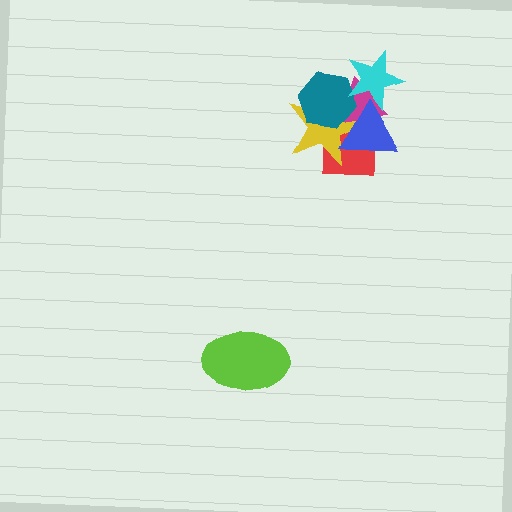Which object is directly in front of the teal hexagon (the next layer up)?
The blue triangle is directly in front of the teal hexagon.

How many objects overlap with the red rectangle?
5 objects overlap with the red rectangle.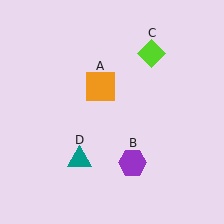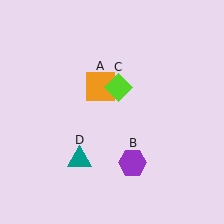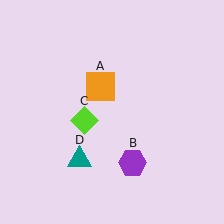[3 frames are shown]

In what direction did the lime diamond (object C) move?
The lime diamond (object C) moved down and to the left.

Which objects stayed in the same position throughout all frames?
Orange square (object A) and purple hexagon (object B) and teal triangle (object D) remained stationary.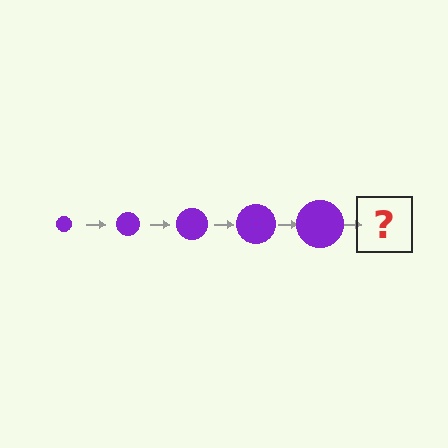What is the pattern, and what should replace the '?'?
The pattern is that the circle gets progressively larger each step. The '?' should be a purple circle, larger than the previous one.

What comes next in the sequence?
The next element should be a purple circle, larger than the previous one.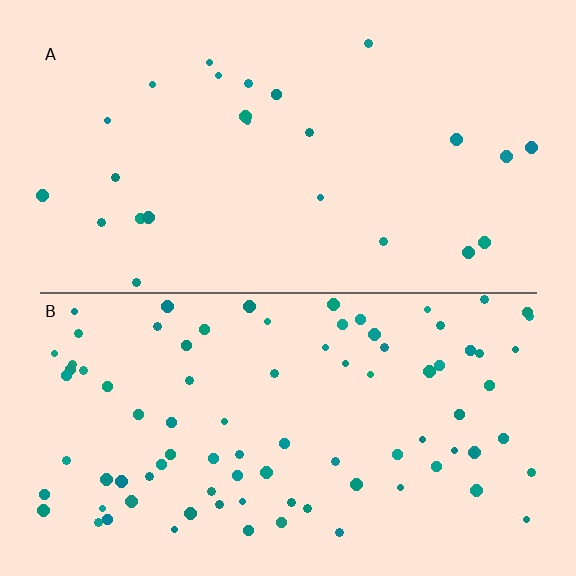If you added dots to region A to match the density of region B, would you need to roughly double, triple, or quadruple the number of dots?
Approximately quadruple.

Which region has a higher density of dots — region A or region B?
B (the bottom).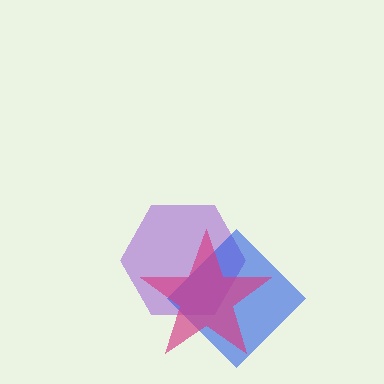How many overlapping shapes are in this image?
There are 3 overlapping shapes in the image.